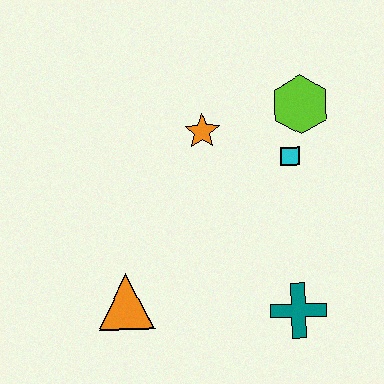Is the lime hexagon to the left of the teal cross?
No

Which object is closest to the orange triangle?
The teal cross is closest to the orange triangle.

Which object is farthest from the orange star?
The teal cross is farthest from the orange star.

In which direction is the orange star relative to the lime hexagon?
The orange star is to the left of the lime hexagon.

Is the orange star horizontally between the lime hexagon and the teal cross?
No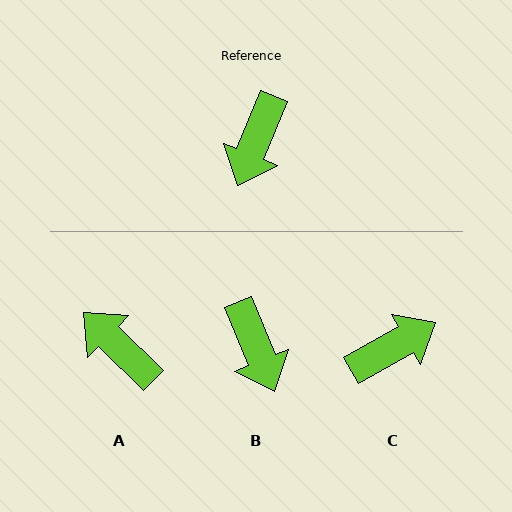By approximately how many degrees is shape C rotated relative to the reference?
Approximately 142 degrees counter-clockwise.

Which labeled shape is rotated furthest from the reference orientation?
C, about 142 degrees away.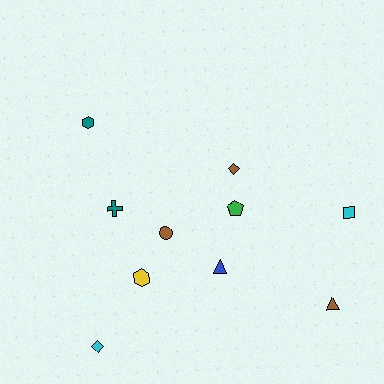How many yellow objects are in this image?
There is 1 yellow object.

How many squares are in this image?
There is 1 square.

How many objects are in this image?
There are 10 objects.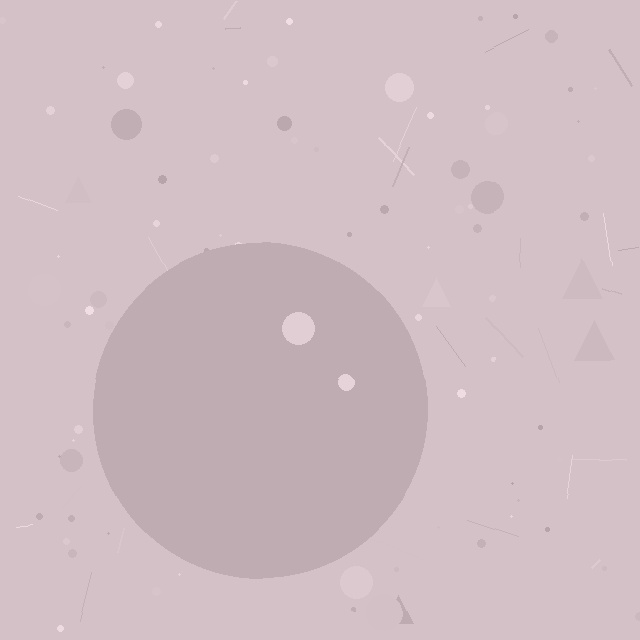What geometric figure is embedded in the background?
A circle is embedded in the background.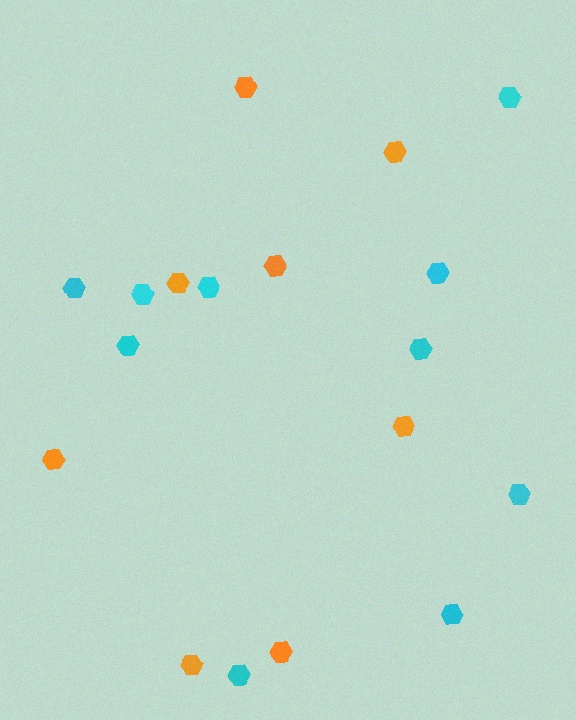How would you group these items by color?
There are 2 groups: one group of cyan hexagons (10) and one group of orange hexagons (8).